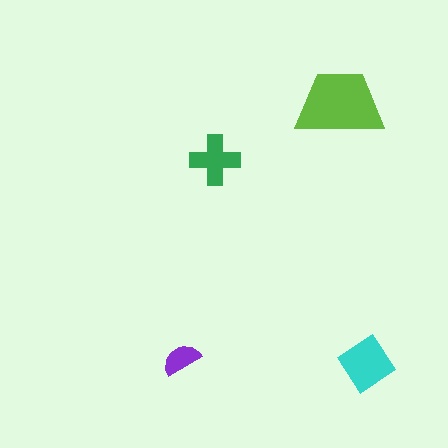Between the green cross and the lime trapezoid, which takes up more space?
The lime trapezoid.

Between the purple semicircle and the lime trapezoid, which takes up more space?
The lime trapezoid.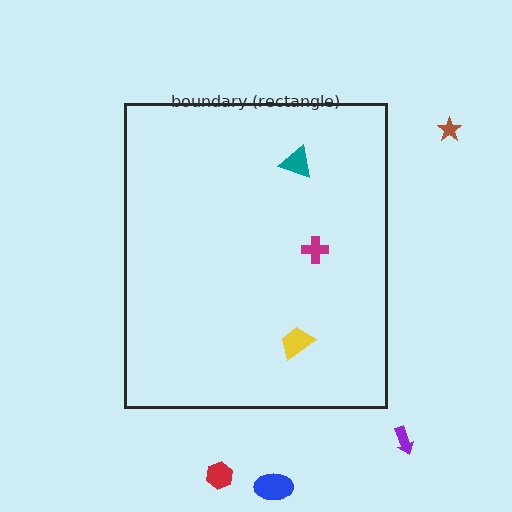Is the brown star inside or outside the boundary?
Outside.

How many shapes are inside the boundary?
3 inside, 4 outside.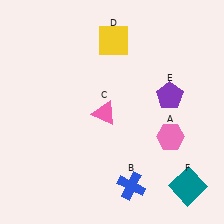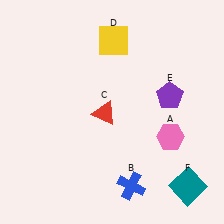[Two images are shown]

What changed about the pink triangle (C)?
In Image 1, C is pink. In Image 2, it changed to red.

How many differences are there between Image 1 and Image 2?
There is 1 difference between the two images.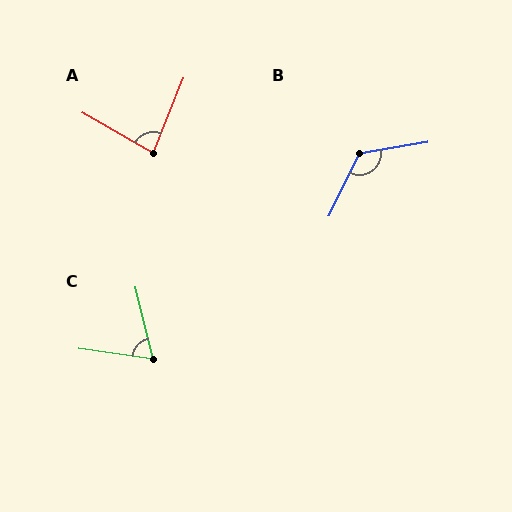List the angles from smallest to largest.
C (68°), A (82°), B (126°).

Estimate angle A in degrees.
Approximately 82 degrees.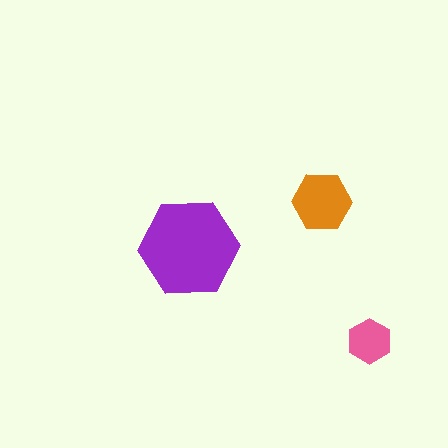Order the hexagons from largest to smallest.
the purple one, the orange one, the pink one.